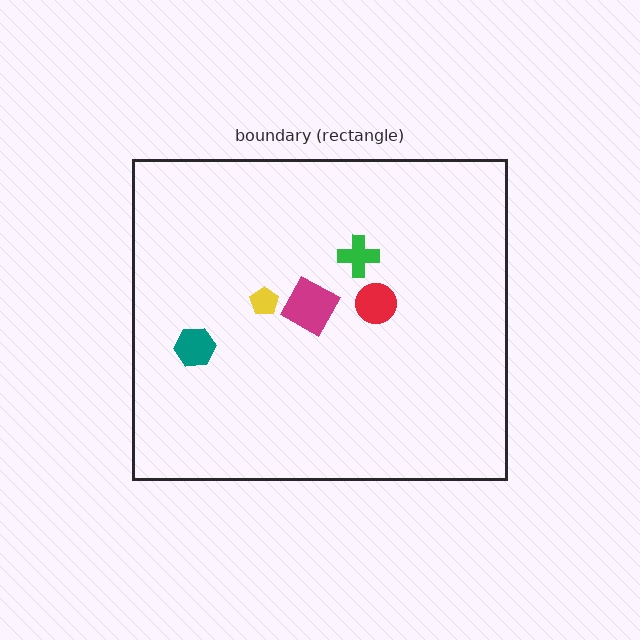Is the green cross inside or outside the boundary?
Inside.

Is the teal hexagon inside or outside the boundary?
Inside.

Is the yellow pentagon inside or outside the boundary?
Inside.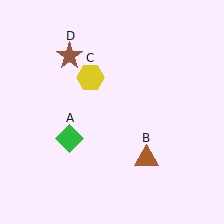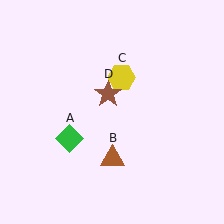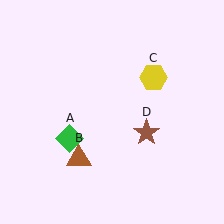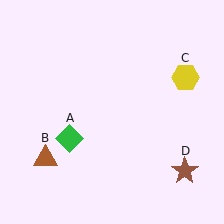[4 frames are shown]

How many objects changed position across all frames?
3 objects changed position: brown triangle (object B), yellow hexagon (object C), brown star (object D).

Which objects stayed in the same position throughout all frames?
Green diamond (object A) remained stationary.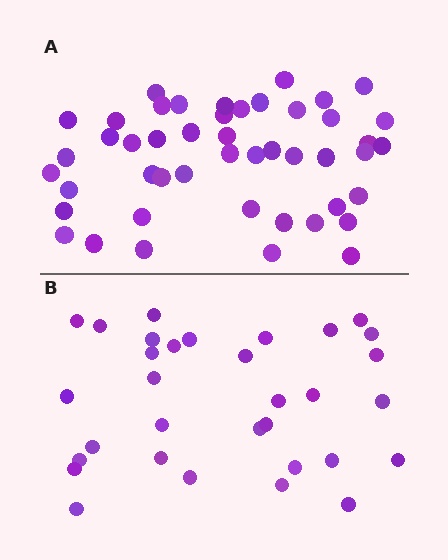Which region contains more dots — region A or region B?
Region A (the top region) has more dots.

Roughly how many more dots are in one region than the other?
Region A has approximately 15 more dots than region B.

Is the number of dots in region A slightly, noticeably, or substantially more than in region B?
Region A has substantially more. The ratio is roughly 1.5 to 1.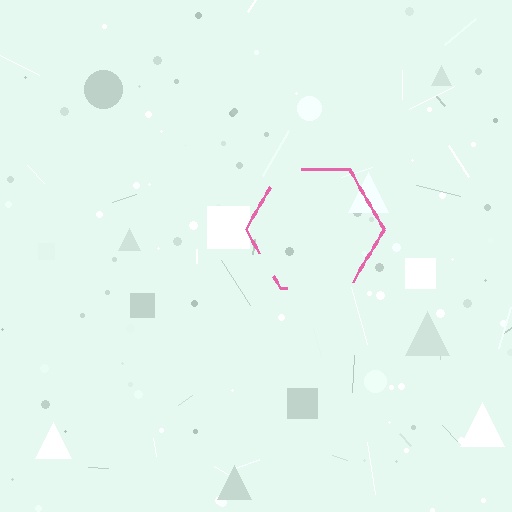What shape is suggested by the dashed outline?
The dashed outline suggests a hexagon.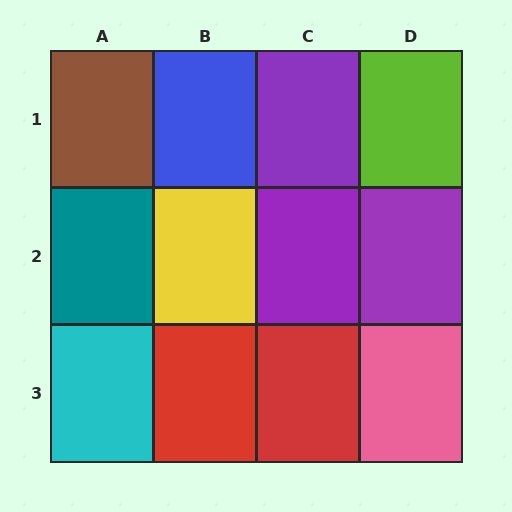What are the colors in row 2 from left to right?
Teal, yellow, purple, purple.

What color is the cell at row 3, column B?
Red.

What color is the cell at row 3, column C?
Red.